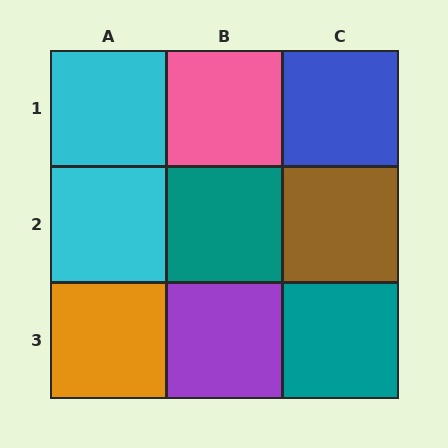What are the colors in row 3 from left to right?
Orange, purple, teal.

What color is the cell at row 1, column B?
Pink.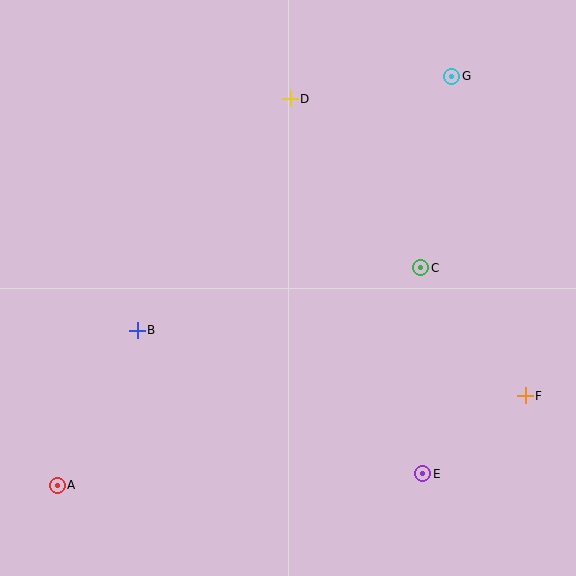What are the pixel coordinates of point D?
Point D is at (290, 99).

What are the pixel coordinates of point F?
Point F is at (525, 396).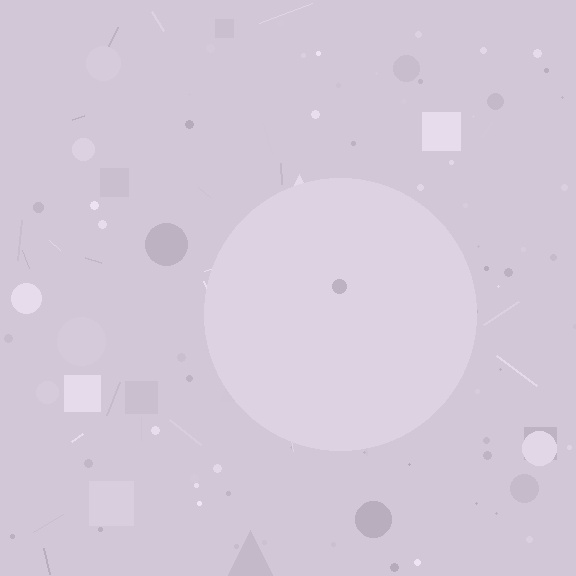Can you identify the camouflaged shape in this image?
The camouflaged shape is a circle.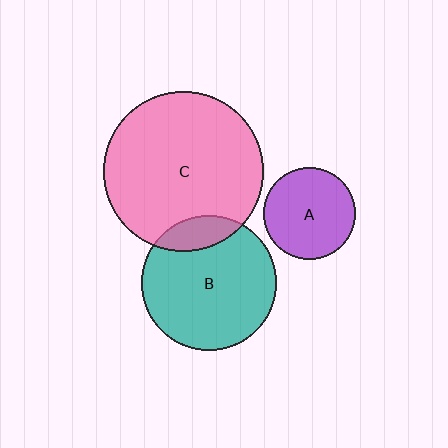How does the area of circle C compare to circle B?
Approximately 1.4 times.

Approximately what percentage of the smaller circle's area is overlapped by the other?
Approximately 15%.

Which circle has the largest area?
Circle C (pink).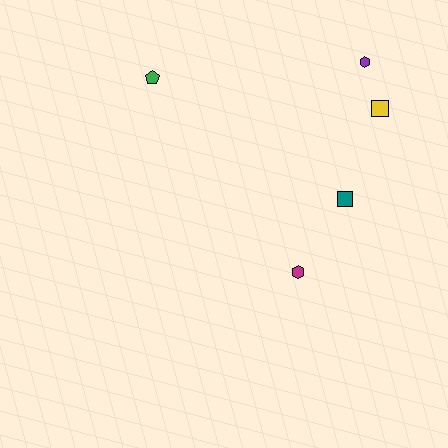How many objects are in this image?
There are 5 objects.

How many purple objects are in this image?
There is 1 purple object.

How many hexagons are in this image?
There are 2 hexagons.